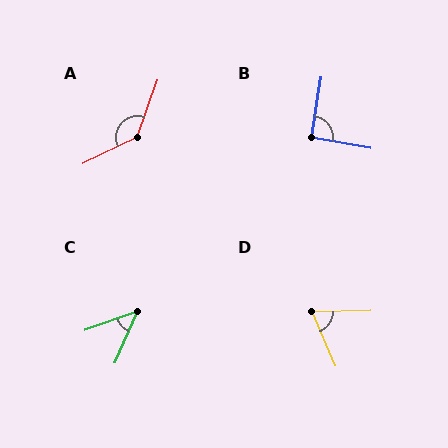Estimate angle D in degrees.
Approximately 69 degrees.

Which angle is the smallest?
C, at approximately 47 degrees.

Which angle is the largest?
A, at approximately 136 degrees.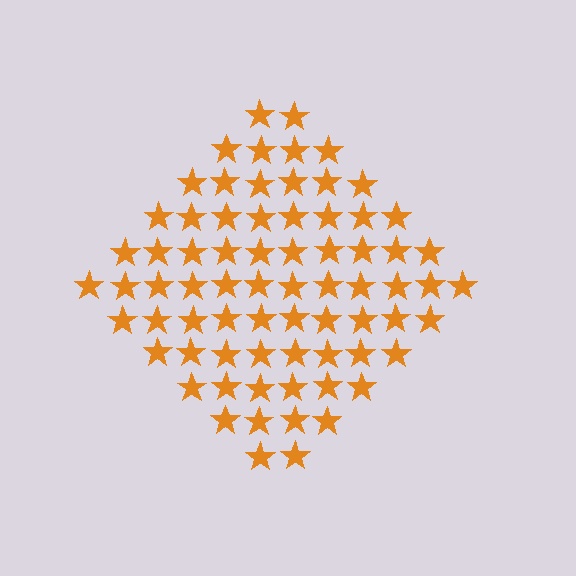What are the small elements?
The small elements are stars.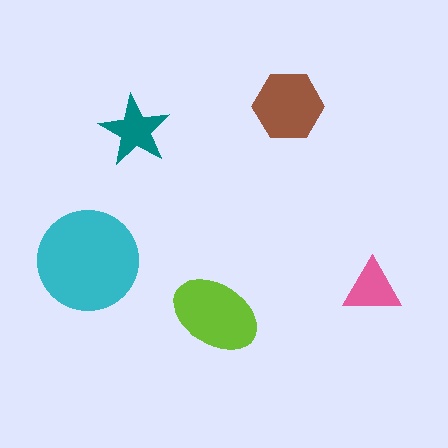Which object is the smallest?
The pink triangle.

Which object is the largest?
The cyan circle.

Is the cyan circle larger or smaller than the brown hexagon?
Larger.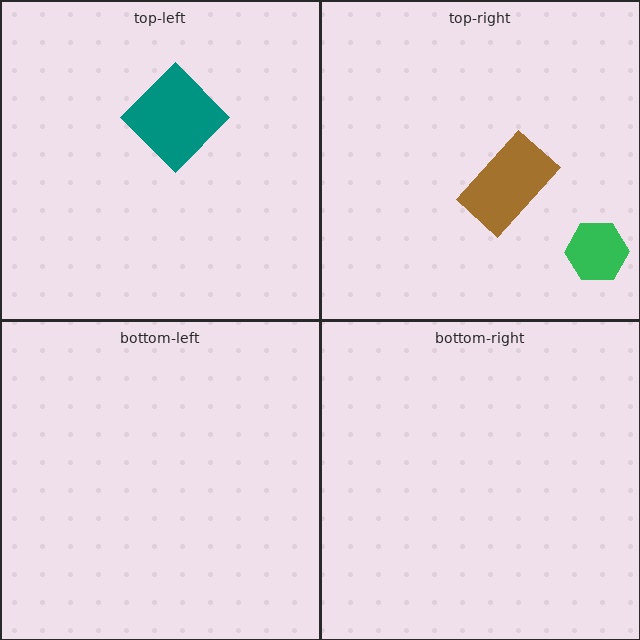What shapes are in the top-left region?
The teal diamond.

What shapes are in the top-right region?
The green hexagon, the brown rectangle.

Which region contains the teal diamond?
The top-left region.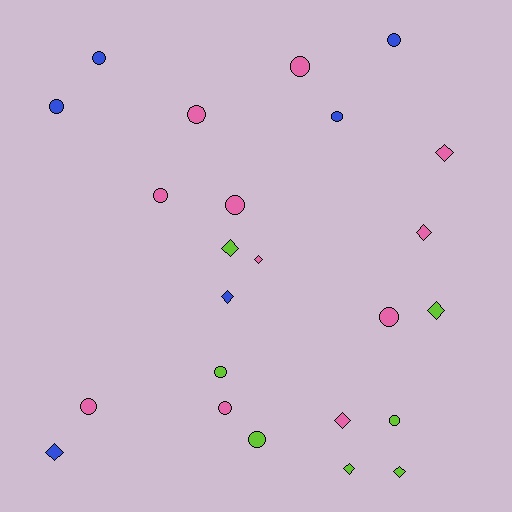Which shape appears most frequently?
Circle, with 14 objects.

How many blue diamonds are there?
There are 2 blue diamonds.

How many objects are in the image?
There are 24 objects.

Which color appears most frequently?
Pink, with 11 objects.